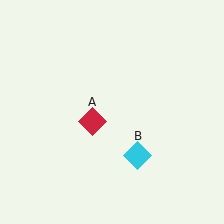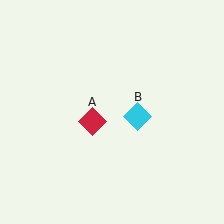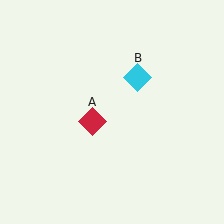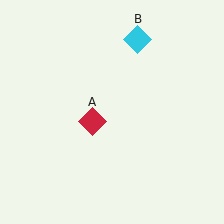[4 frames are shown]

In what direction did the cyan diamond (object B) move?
The cyan diamond (object B) moved up.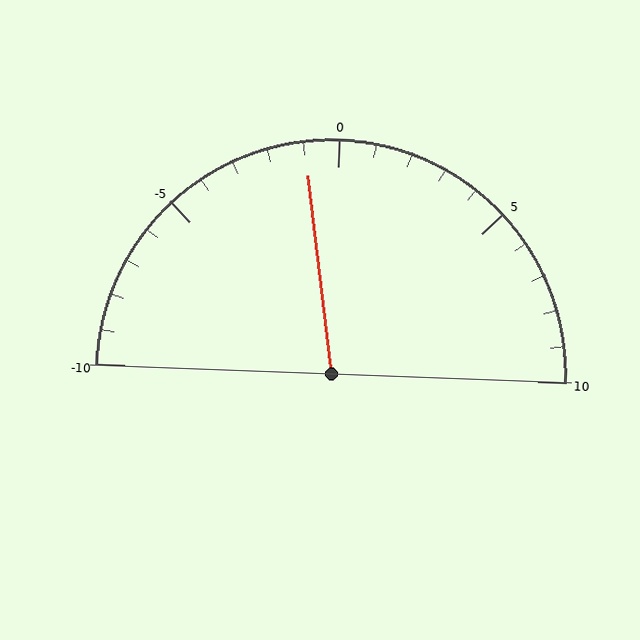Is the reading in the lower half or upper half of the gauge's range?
The reading is in the lower half of the range (-10 to 10).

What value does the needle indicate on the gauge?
The needle indicates approximately -1.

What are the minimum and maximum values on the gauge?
The gauge ranges from -10 to 10.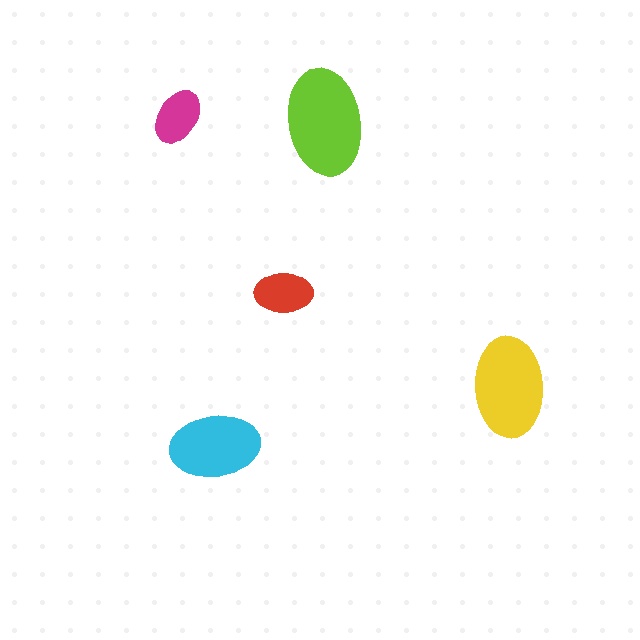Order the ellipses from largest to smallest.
the lime one, the yellow one, the cyan one, the red one, the magenta one.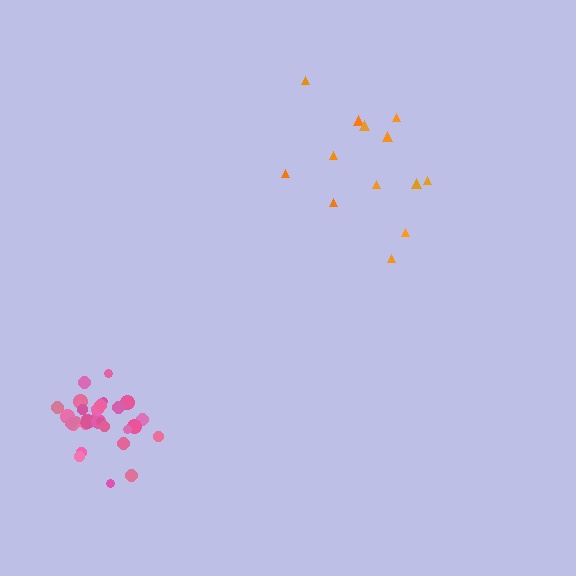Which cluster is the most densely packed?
Pink.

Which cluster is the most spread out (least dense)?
Orange.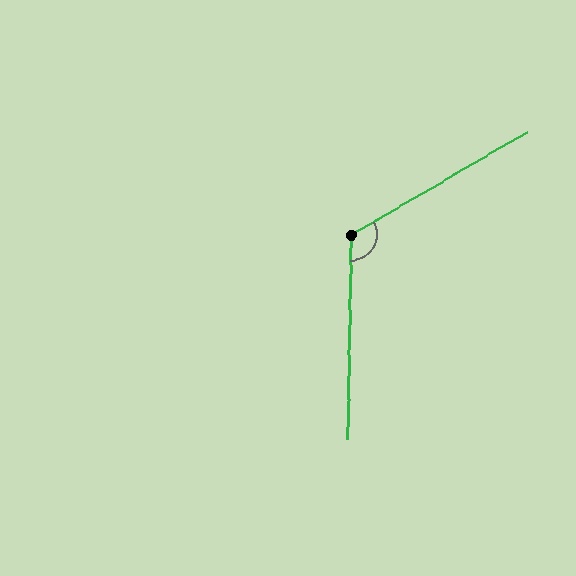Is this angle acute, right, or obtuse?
It is obtuse.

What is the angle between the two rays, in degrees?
Approximately 121 degrees.